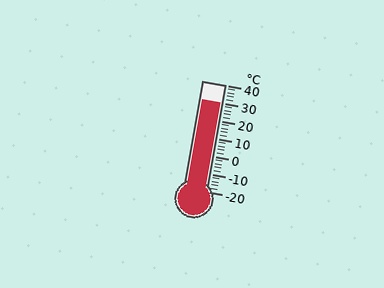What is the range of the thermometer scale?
The thermometer scale ranges from -20°C to 40°C.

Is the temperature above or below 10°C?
The temperature is above 10°C.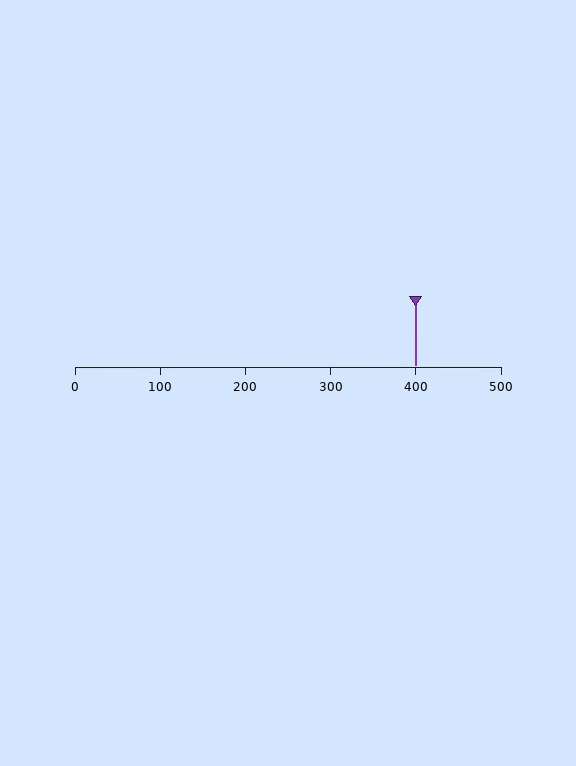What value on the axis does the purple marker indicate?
The marker indicates approximately 400.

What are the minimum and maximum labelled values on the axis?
The axis runs from 0 to 500.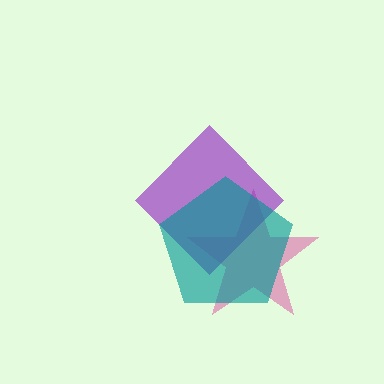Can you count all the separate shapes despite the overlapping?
Yes, there are 3 separate shapes.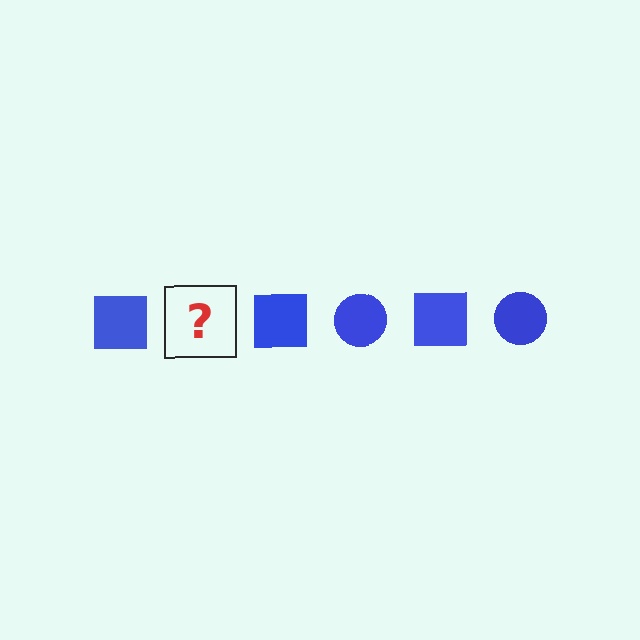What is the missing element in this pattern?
The missing element is a blue circle.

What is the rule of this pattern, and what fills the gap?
The rule is that the pattern cycles through square, circle shapes in blue. The gap should be filled with a blue circle.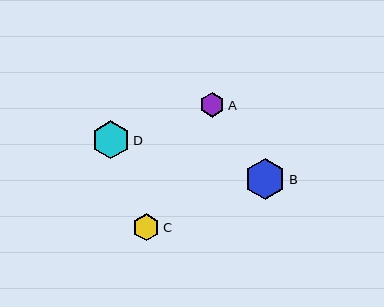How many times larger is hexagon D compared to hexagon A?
Hexagon D is approximately 1.5 times the size of hexagon A.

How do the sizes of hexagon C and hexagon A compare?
Hexagon C and hexagon A are approximately the same size.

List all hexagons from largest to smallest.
From largest to smallest: B, D, C, A.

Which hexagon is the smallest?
Hexagon A is the smallest with a size of approximately 25 pixels.